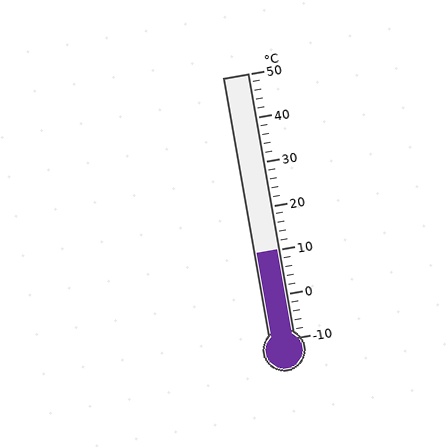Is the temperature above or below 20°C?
The temperature is below 20°C.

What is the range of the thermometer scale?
The thermometer scale ranges from -10°C to 50°C.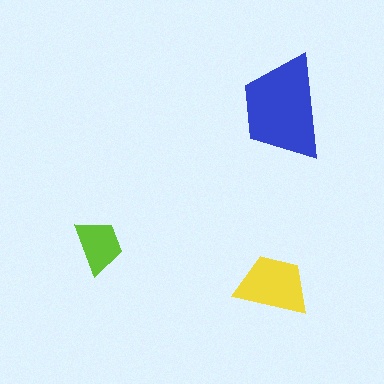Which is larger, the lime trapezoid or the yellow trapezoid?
The yellow one.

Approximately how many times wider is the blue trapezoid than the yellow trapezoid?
About 1.5 times wider.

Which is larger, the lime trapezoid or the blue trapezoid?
The blue one.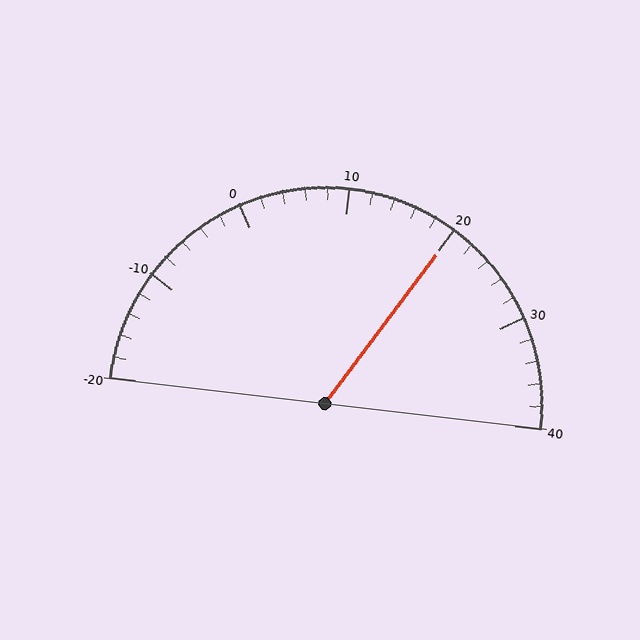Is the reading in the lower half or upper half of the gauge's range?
The reading is in the upper half of the range (-20 to 40).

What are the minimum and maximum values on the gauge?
The gauge ranges from -20 to 40.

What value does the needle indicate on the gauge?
The needle indicates approximately 20.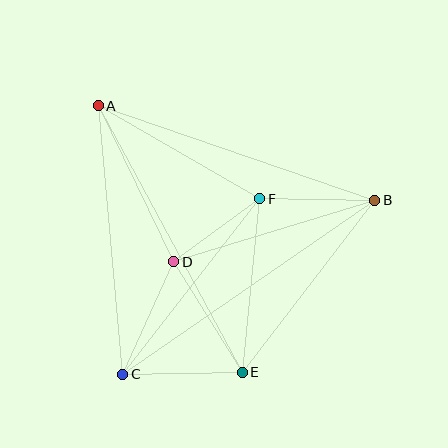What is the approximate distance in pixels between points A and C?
The distance between A and C is approximately 269 pixels.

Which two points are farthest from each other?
Points B and C are farthest from each other.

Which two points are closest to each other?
Points D and F are closest to each other.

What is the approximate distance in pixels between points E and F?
The distance between E and F is approximately 175 pixels.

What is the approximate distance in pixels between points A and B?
The distance between A and B is approximately 292 pixels.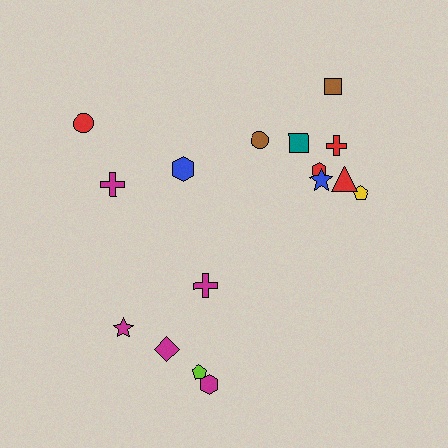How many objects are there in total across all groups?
There are 16 objects.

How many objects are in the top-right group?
There are 8 objects.